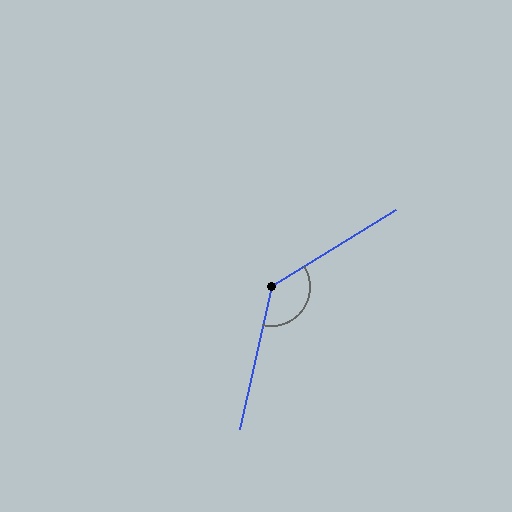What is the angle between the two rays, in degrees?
Approximately 135 degrees.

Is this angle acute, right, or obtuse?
It is obtuse.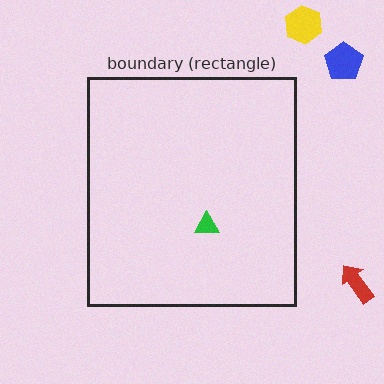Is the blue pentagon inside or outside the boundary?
Outside.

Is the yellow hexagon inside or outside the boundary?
Outside.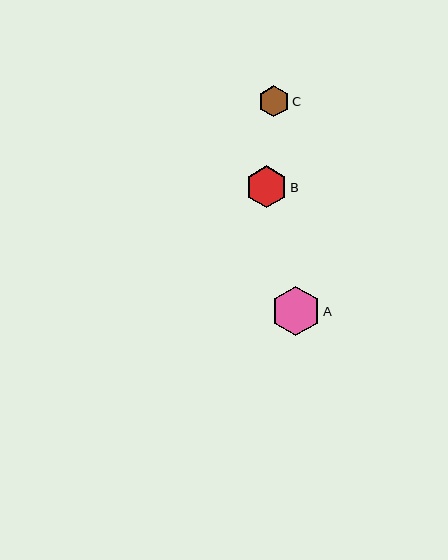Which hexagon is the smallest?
Hexagon C is the smallest with a size of approximately 31 pixels.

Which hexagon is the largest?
Hexagon A is the largest with a size of approximately 49 pixels.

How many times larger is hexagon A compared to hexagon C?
Hexagon A is approximately 1.6 times the size of hexagon C.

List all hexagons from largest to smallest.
From largest to smallest: A, B, C.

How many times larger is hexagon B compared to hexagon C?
Hexagon B is approximately 1.3 times the size of hexagon C.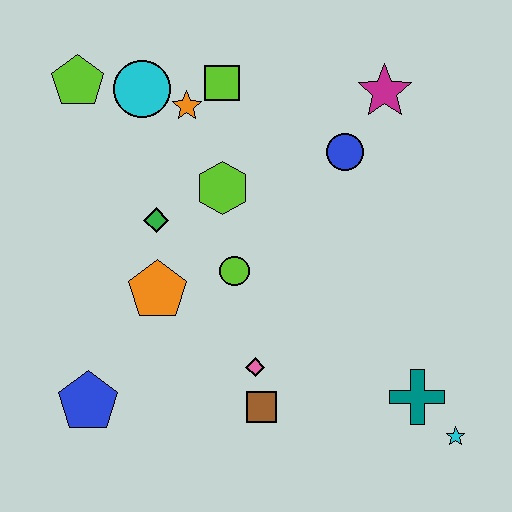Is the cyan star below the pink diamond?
Yes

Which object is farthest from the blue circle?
The blue pentagon is farthest from the blue circle.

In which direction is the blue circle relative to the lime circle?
The blue circle is above the lime circle.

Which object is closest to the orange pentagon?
The green diamond is closest to the orange pentagon.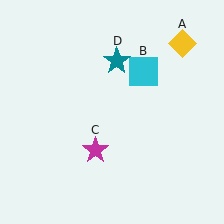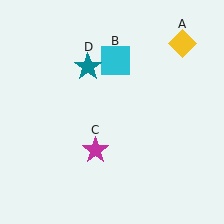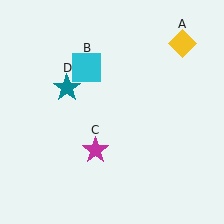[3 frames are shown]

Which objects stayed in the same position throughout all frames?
Yellow diamond (object A) and magenta star (object C) remained stationary.